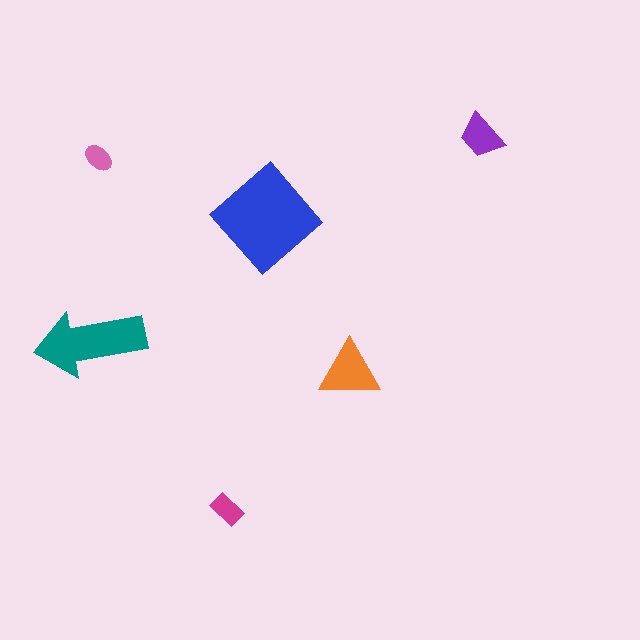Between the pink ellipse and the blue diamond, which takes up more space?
The blue diamond.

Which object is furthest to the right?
The purple trapezoid is rightmost.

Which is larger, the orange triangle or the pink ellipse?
The orange triangle.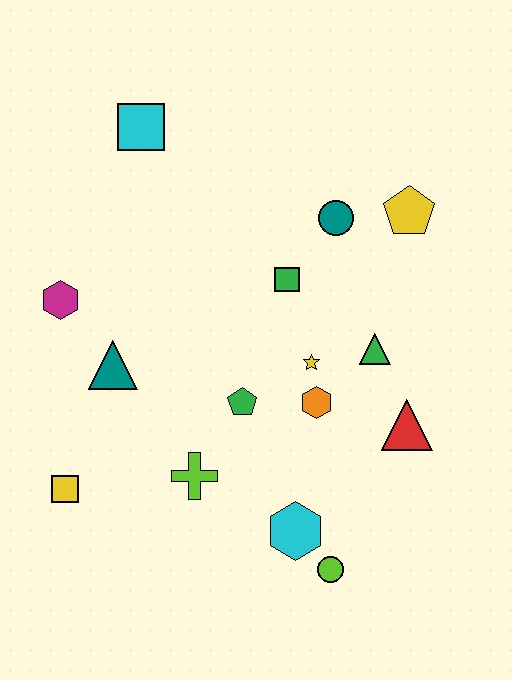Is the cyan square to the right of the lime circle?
No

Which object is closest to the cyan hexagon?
The lime circle is closest to the cyan hexagon.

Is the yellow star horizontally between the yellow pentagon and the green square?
Yes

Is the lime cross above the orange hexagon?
No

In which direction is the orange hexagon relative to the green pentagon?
The orange hexagon is to the right of the green pentagon.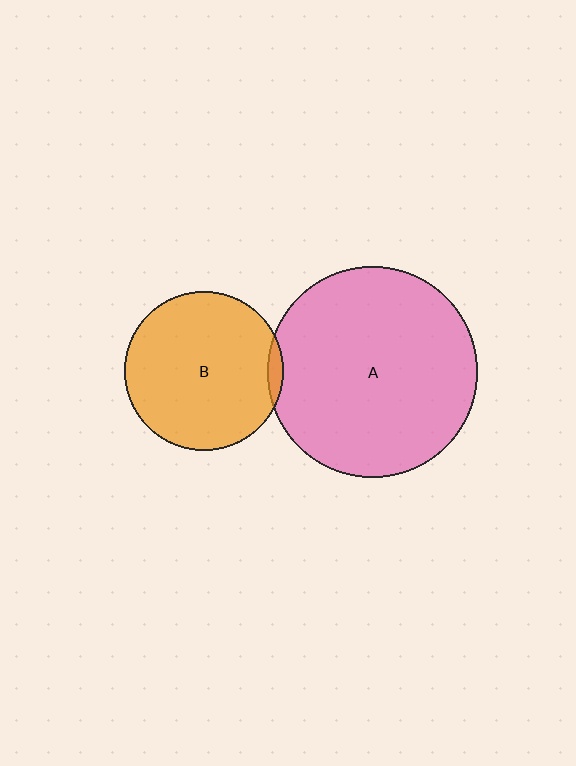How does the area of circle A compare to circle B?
Approximately 1.8 times.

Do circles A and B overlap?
Yes.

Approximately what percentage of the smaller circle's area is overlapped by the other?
Approximately 5%.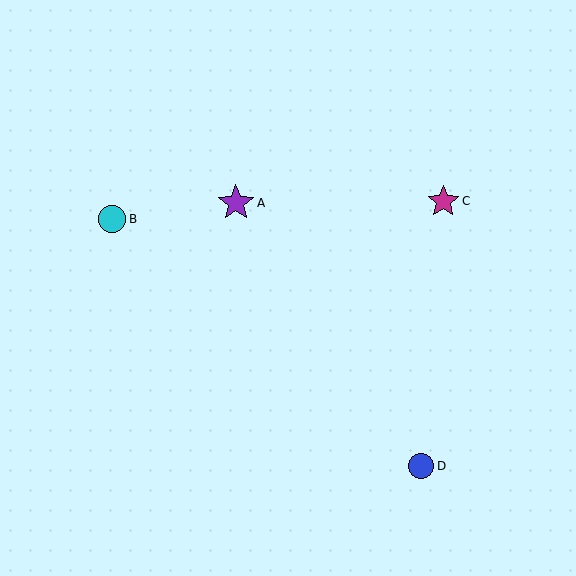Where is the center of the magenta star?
The center of the magenta star is at (443, 201).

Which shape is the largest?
The purple star (labeled A) is the largest.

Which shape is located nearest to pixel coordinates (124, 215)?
The cyan circle (labeled B) at (112, 219) is nearest to that location.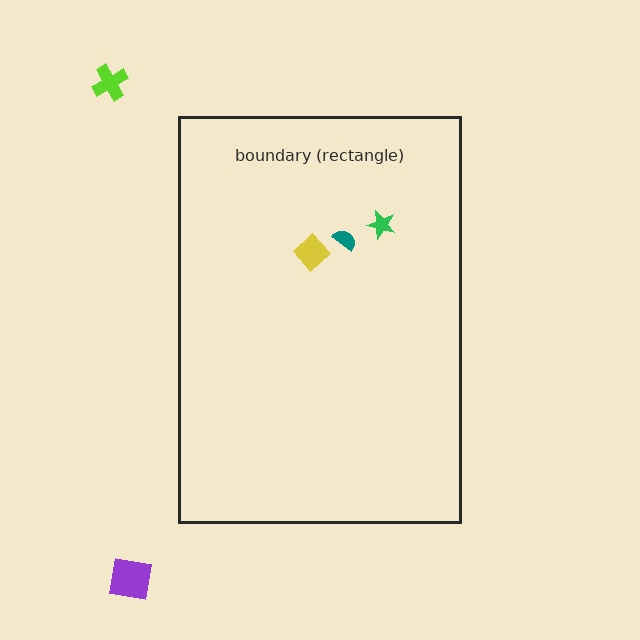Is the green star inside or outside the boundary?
Inside.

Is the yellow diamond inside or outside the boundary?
Inside.